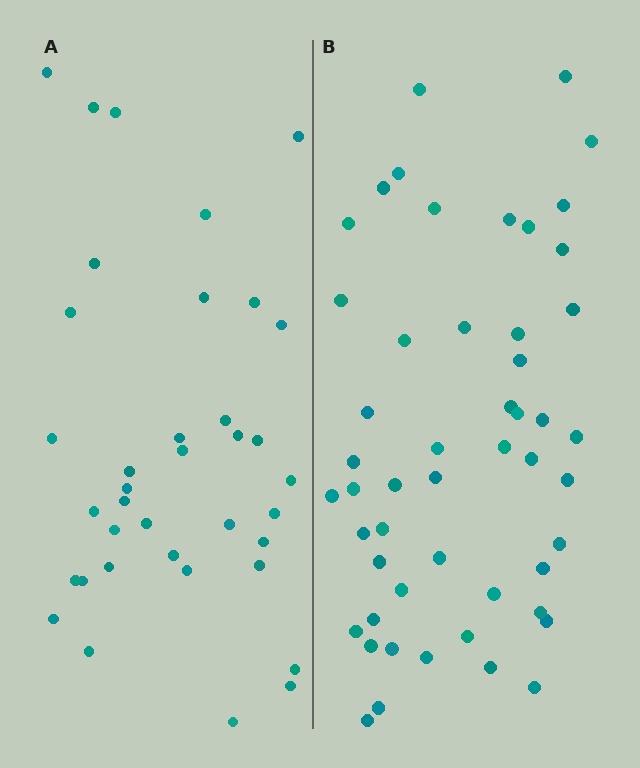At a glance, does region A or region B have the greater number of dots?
Region B (the right region) has more dots.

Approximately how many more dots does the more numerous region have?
Region B has approximately 15 more dots than region A.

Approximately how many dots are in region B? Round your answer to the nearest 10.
About 50 dots. (The exact count is 51, which rounds to 50.)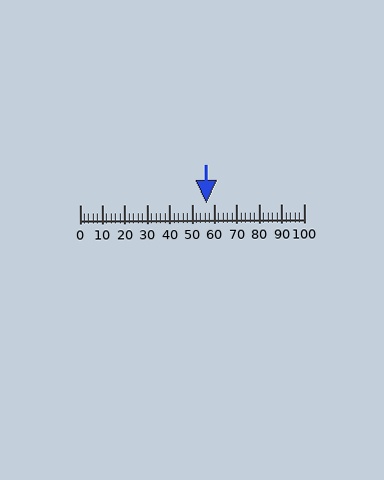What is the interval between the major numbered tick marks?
The major tick marks are spaced 10 units apart.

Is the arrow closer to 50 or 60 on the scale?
The arrow is closer to 60.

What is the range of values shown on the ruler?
The ruler shows values from 0 to 100.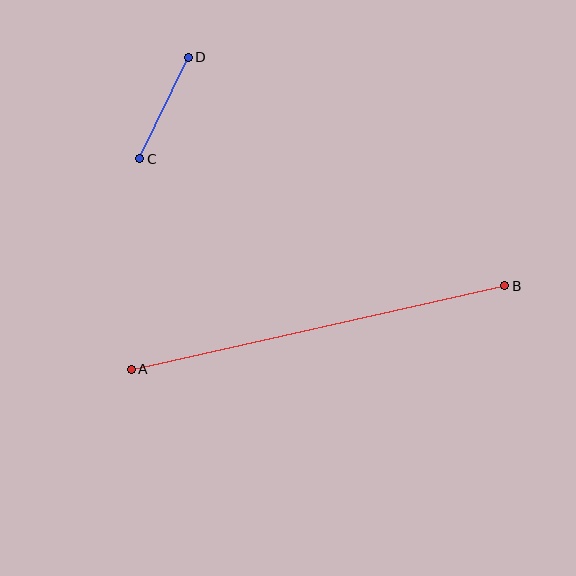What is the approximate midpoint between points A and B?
The midpoint is at approximately (318, 328) pixels.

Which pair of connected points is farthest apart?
Points A and B are farthest apart.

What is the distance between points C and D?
The distance is approximately 113 pixels.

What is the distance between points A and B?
The distance is approximately 383 pixels.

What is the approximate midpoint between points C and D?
The midpoint is at approximately (164, 108) pixels.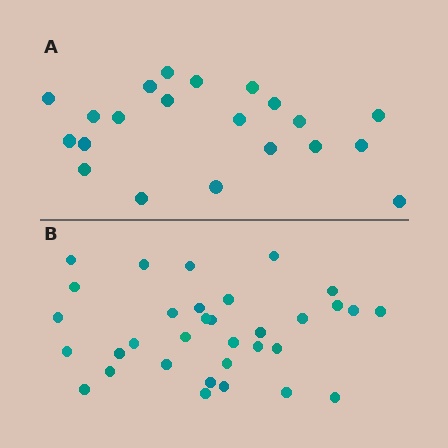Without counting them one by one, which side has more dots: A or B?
Region B (the bottom region) has more dots.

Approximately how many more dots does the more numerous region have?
Region B has roughly 12 or so more dots than region A.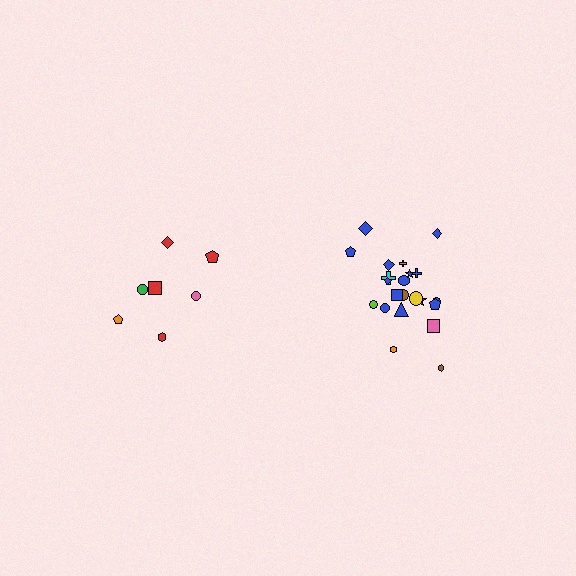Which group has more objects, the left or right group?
The right group.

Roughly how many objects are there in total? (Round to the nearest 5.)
Roughly 30 objects in total.